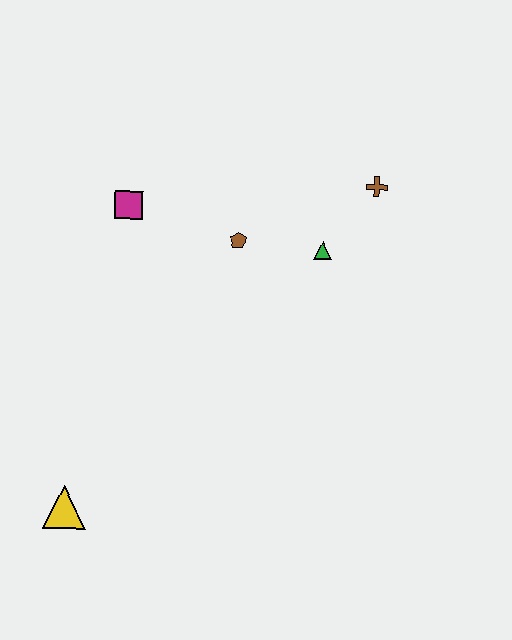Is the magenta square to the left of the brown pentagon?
Yes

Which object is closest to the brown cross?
The green triangle is closest to the brown cross.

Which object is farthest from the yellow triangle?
The brown cross is farthest from the yellow triangle.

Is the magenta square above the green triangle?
Yes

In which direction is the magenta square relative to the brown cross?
The magenta square is to the left of the brown cross.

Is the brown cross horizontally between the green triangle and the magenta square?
No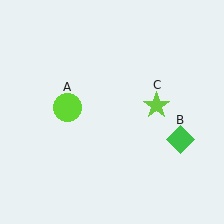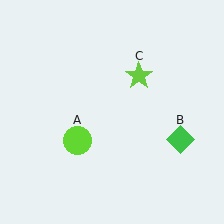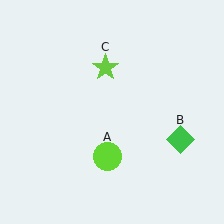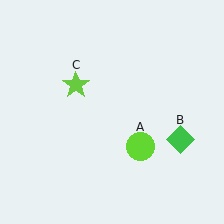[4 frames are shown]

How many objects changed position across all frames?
2 objects changed position: lime circle (object A), lime star (object C).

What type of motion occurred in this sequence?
The lime circle (object A), lime star (object C) rotated counterclockwise around the center of the scene.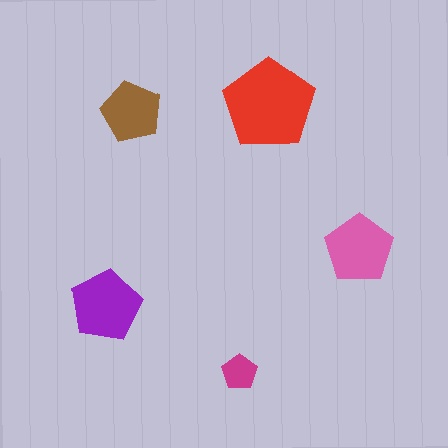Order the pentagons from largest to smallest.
the red one, the purple one, the pink one, the brown one, the magenta one.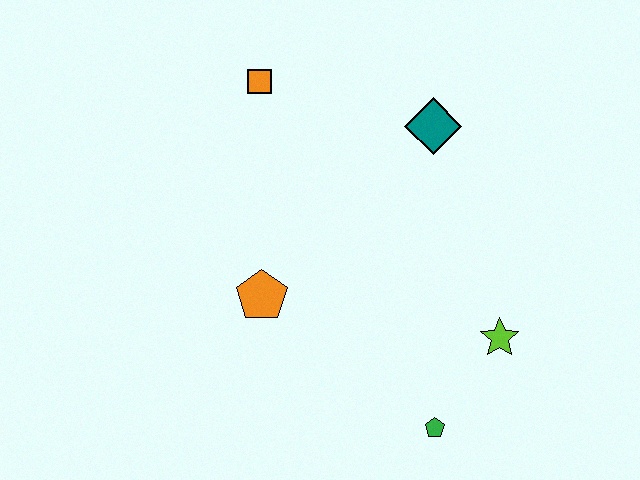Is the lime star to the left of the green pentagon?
No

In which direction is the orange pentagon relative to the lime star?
The orange pentagon is to the left of the lime star.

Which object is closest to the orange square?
The teal diamond is closest to the orange square.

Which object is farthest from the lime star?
The orange square is farthest from the lime star.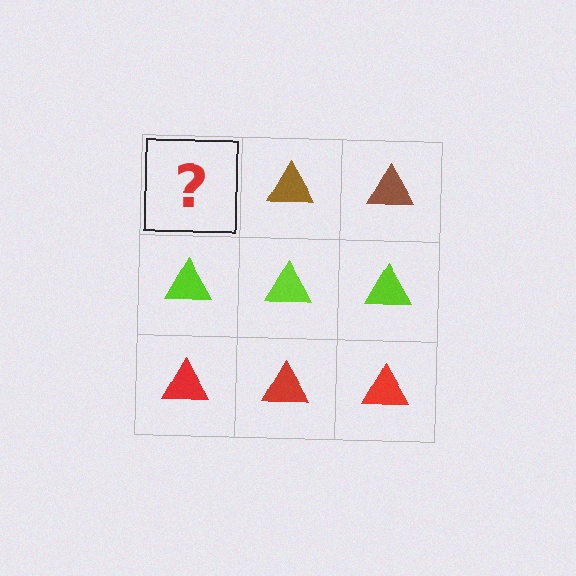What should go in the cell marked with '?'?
The missing cell should contain a brown triangle.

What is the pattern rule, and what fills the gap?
The rule is that each row has a consistent color. The gap should be filled with a brown triangle.